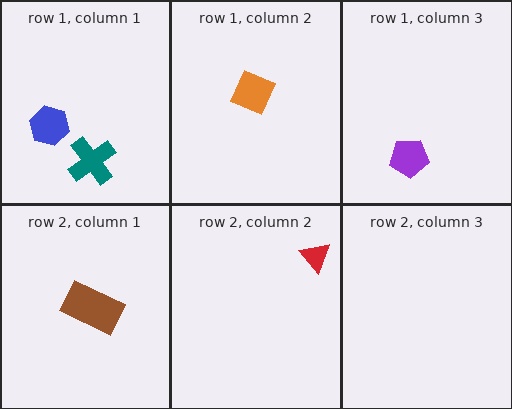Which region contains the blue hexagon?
The row 1, column 1 region.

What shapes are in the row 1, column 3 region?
The purple pentagon.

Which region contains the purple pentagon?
The row 1, column 3 region.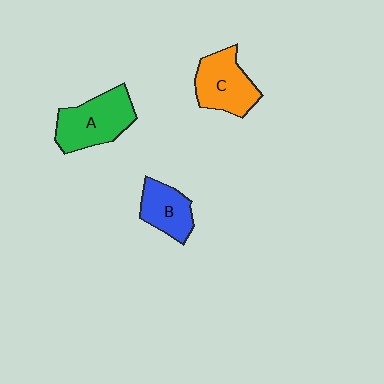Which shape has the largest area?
Shape A (green).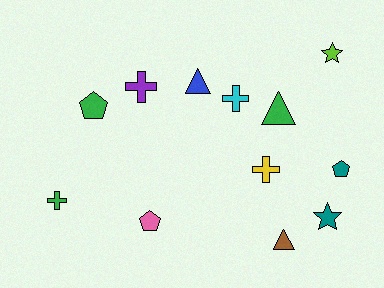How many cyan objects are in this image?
There is 1 cyan object.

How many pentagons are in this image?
There are 3 pentagons.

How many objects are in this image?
There are 12 objects.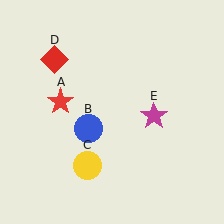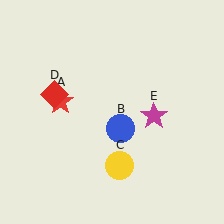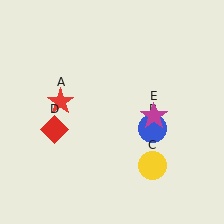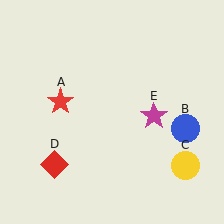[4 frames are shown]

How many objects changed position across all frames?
3 objects changed position: blue circle (object B), yellow circle (object C), red diamond (object D).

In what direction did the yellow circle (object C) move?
The yellow circle (object C) moved right.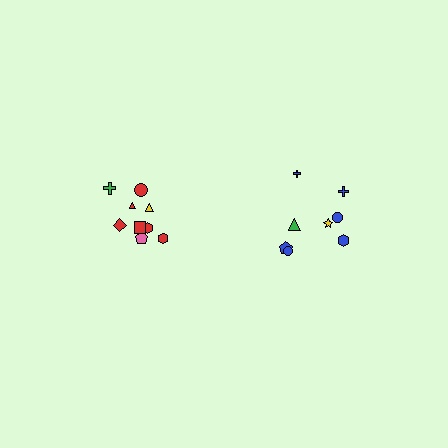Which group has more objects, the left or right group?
The left group.